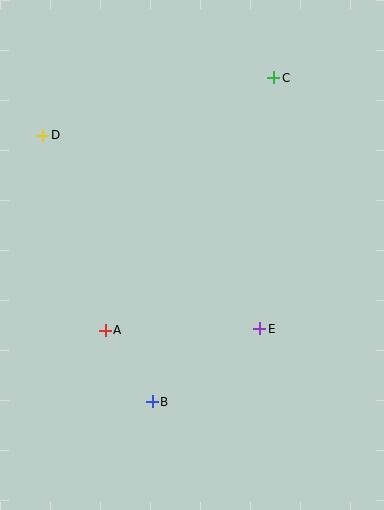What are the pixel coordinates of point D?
Point D is at (43, 135).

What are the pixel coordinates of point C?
Point C is at (274, 78).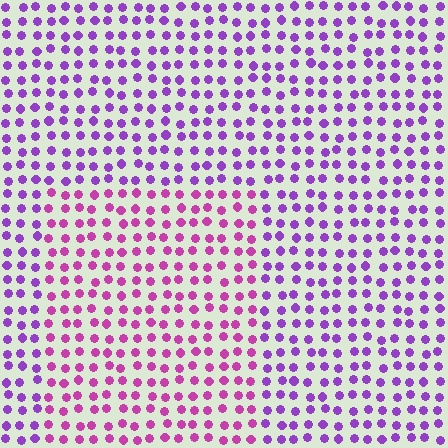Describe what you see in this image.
The image is filled with small purple elements in a uniform arrangement. A rectangle-shaped region is visible where the elements are tinted to a slightly different hue, forming a subtle color boundary.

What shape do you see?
I see a rectangle.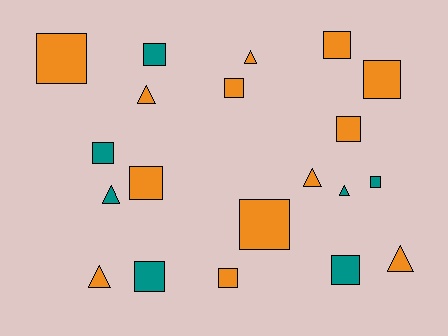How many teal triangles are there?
There are 2 teal triangles.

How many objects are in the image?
There are 20 objects.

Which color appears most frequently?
Orange, with 13 objects.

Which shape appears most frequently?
Square, with 13 objects.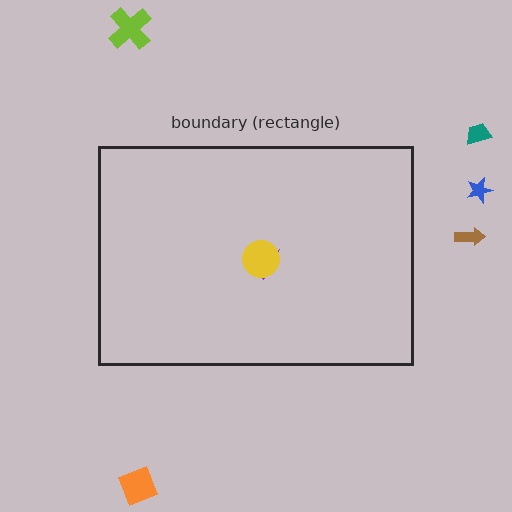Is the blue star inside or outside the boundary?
Outside.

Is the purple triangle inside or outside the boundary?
Inside.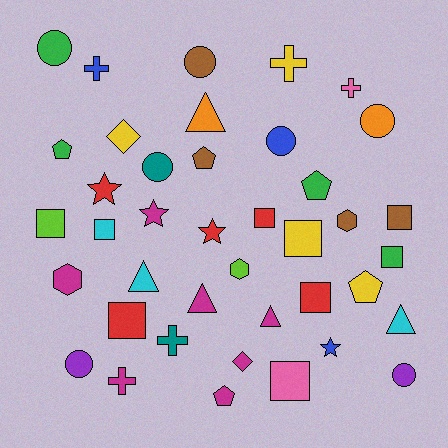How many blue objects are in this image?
There are 3 blue objects.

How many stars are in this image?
There are 4 stars.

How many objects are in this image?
There are 40 objects.